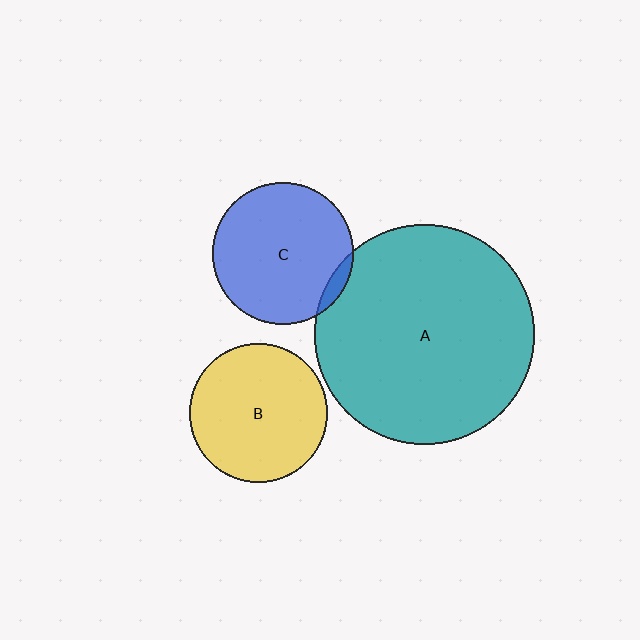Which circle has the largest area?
Circle A (teal).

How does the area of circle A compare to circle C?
Approximately 2.4 times.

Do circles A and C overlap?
Yes.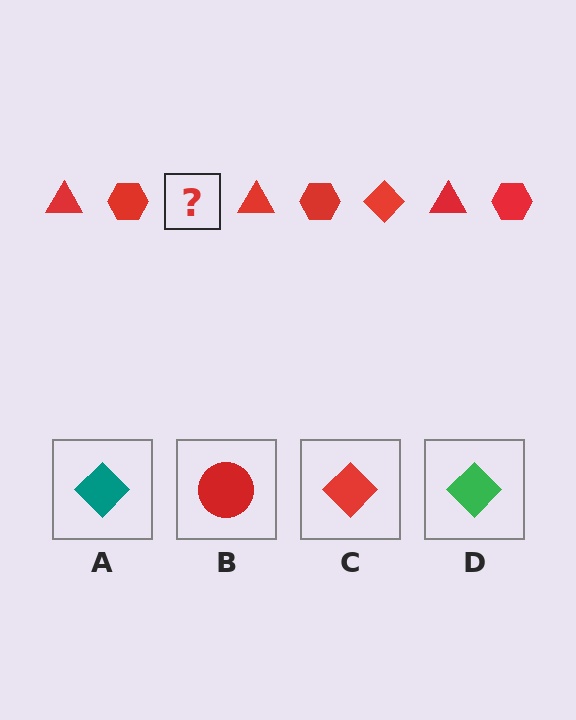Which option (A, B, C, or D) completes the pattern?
C.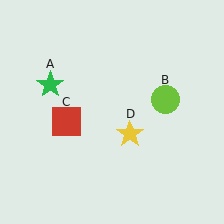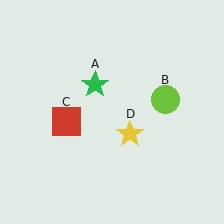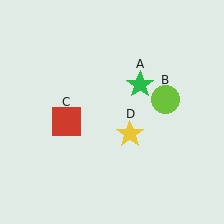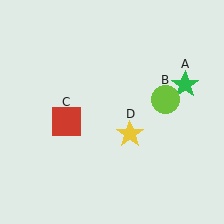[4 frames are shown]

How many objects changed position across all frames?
1 object changed position: green star (object A).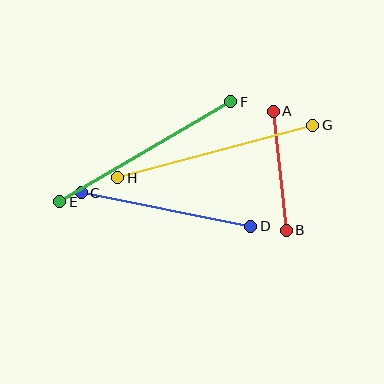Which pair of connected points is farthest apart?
Points G and H are farthest apart.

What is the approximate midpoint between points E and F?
The midpoint is at approximately (145, 152) pixels.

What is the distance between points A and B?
The distance is approximately 120 pixels.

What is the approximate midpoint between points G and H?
The midpoint is at approximately (215, 151) pixels.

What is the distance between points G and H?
The distance is approximately 202 pixels.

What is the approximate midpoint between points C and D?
The midpoint is at approximately (166, 209) pixels.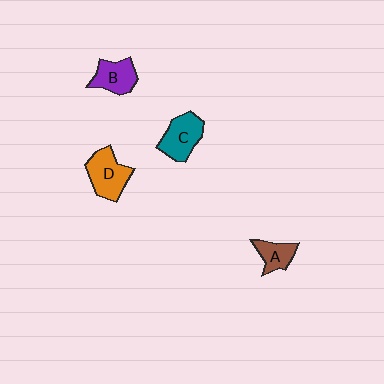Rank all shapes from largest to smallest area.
From largest to smallest: D (orange), C (teal), B (purple), A (brown).